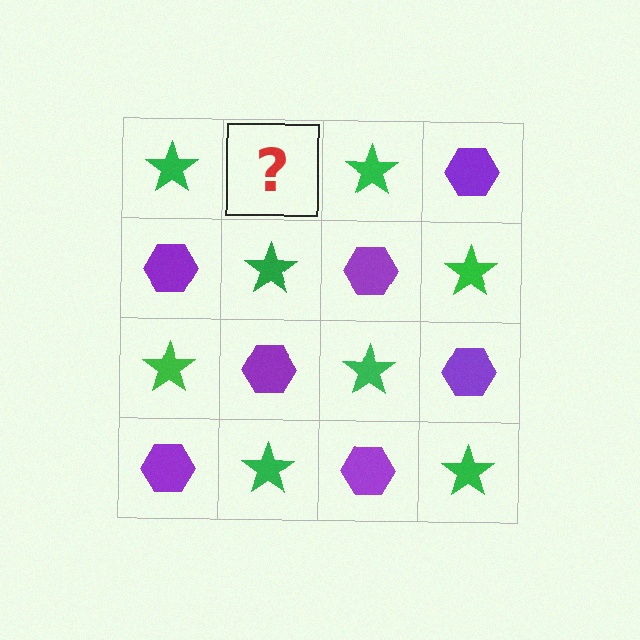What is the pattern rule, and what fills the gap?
The rule is that it alternates green star and purple hexagon in a checkerboard pattern. The gap should be filled with a purple hexagon.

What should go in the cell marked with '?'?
The missing cell should contain a purple hexagon.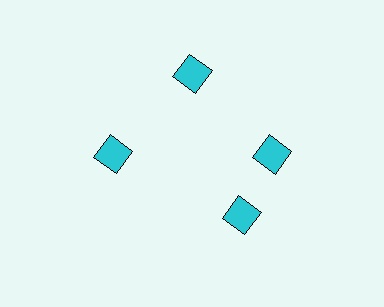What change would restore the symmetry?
The symmetry would be restored by rotating it back into even spacing with its neighbors so that all 4 diamonds sit at equal angles and equal distance from the center.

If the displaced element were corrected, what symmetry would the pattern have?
It would have 4-fold rotational symmetry — the pattern would map onto itself every 90 degrees.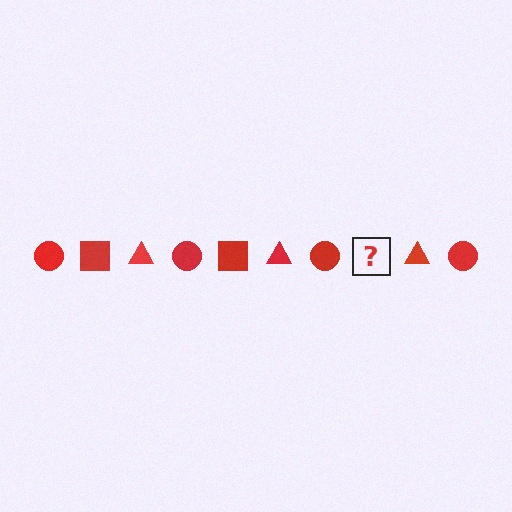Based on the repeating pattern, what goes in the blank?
The blank should be a red square.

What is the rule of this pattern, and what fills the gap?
The rule is that the pattern cycles through circle, square, triangle shapes in red. The gap should be filled with a red square.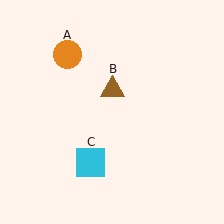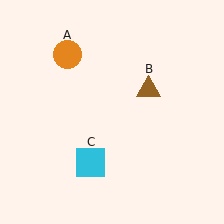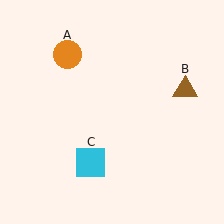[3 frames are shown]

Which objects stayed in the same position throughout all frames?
Orange circle (object A) and cyan square (object C) remained stationary.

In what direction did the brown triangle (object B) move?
The brown triangle (object B) moved right.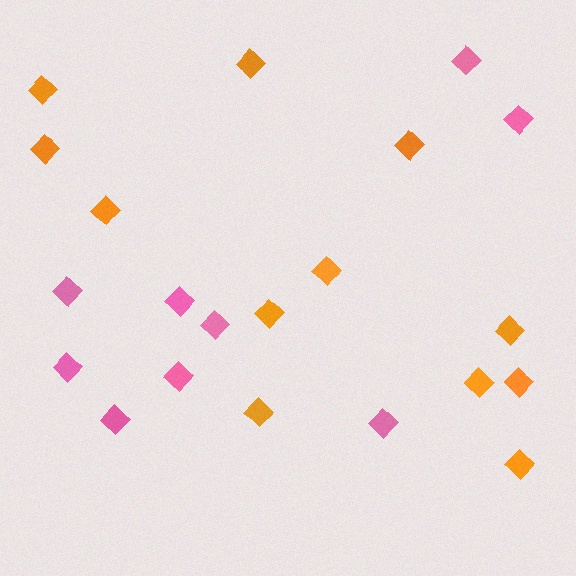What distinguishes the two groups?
There are 2 groups: one group of pink diamonds (9) and one group of orange diamonds (12).